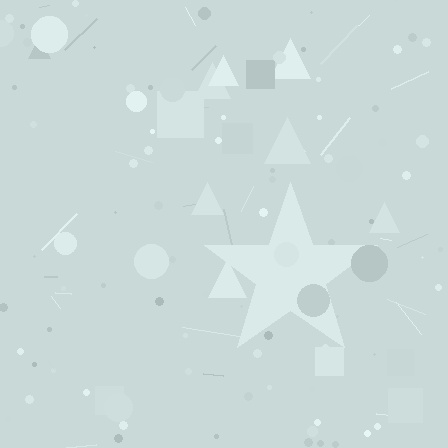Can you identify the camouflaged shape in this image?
The camouflaged shape is a star.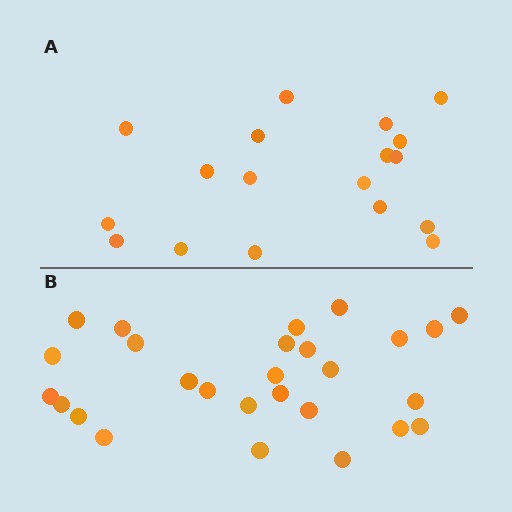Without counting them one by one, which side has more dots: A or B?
Region B (the bottom region) has more dots.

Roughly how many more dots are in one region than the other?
Region B has roughly 8 or so more dots than region A.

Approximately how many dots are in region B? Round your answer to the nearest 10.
About 30 dots. (The exact count is 27, which rounds to 30.)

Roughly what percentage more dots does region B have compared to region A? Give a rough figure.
About 50% more.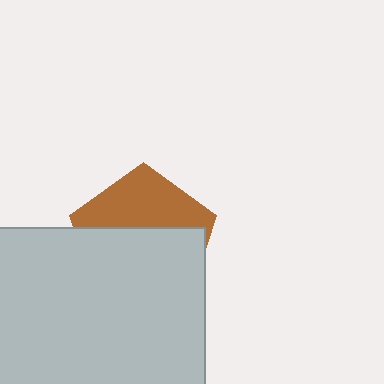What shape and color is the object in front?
The object in front is a light gray rectangle.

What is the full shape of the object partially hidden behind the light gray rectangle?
The partially hidden object is a brown pentagon.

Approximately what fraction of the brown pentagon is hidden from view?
Roughly 60% of the brown pentagon is hidden behind the light gray rectangle.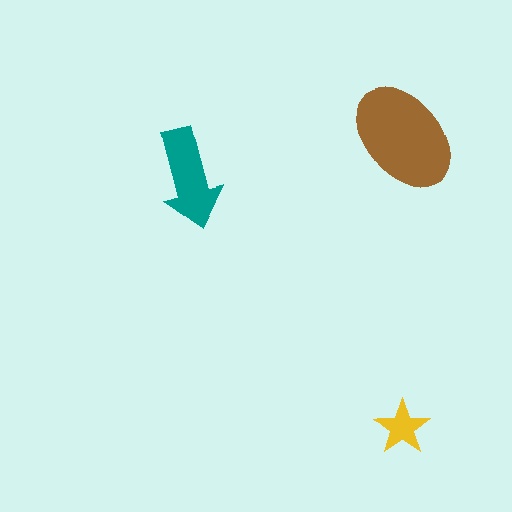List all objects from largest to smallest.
The brown ellipse, the teal arrow, the yellow star.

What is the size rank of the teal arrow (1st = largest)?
2nd.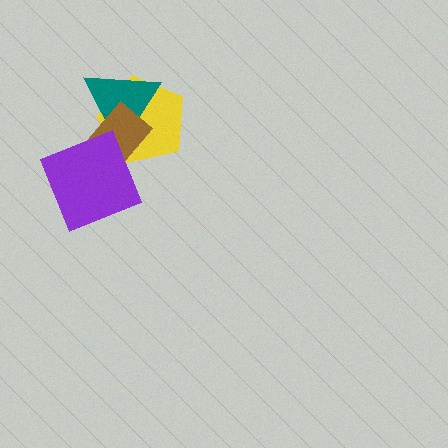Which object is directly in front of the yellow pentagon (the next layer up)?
The teal triangle is directly in front of the yellow pentagon.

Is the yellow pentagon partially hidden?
Yes, it is partially covered by another shape.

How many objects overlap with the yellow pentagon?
2 objects overlap with the yellow pentagon.